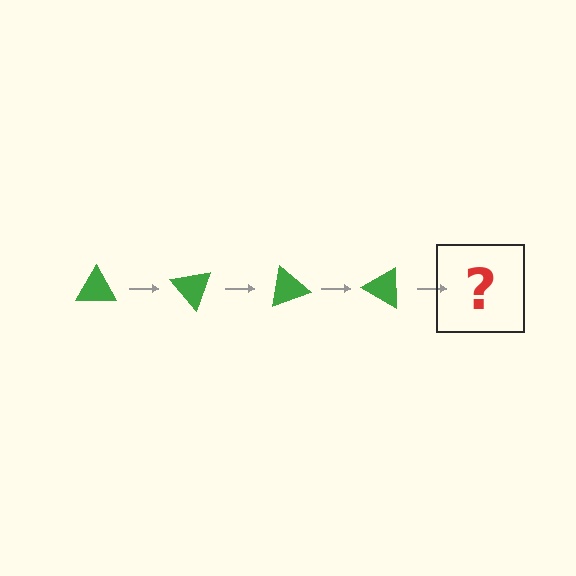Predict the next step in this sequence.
The next step is a green triangle rotated 200 degrees.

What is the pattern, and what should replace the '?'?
The pattern is that the triangle rotates 50 degrees each step. The '?' should be a green triangle rotated 200 degrees.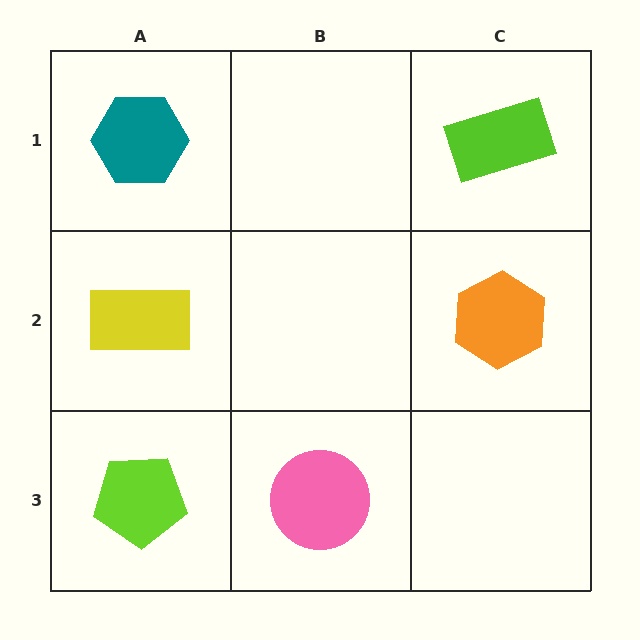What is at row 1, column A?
A teal hexagon.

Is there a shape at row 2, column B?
No, that cell is empty.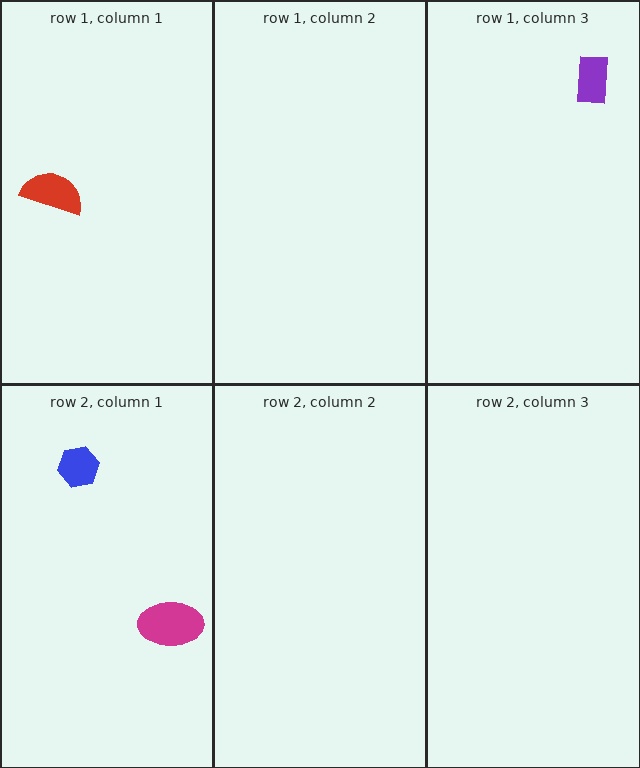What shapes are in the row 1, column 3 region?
The purple rectangle.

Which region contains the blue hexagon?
The row 2, column 1 region.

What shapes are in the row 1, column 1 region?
The red semicircle.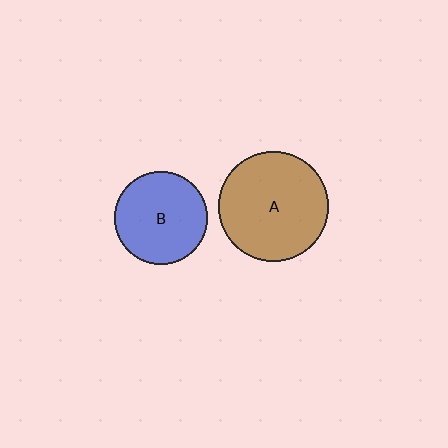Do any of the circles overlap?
No, none of the circles overlap.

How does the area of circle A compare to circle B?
Approximately 1.4 times.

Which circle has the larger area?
Circle A (brown).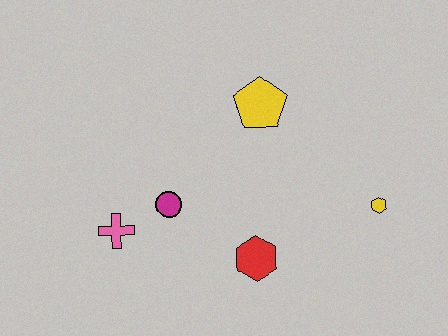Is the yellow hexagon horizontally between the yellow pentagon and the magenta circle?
No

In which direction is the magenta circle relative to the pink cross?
The magenta circle is to the right of the pink cross.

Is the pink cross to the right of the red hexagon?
No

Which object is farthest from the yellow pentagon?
The pink cross is farthest from the yellow pentagon.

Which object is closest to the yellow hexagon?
The red hexagon is closest to the yellow hexagon.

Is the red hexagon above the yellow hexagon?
No